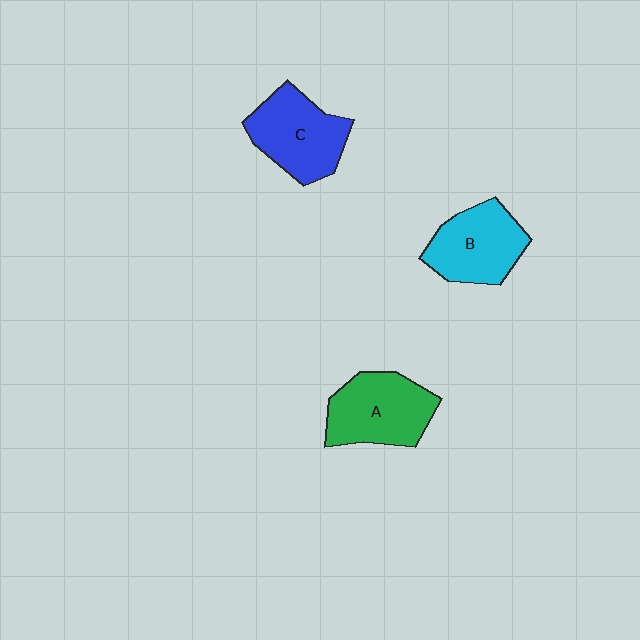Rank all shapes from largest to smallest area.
From largest to smallest: A (green), C (blue), B (cyan).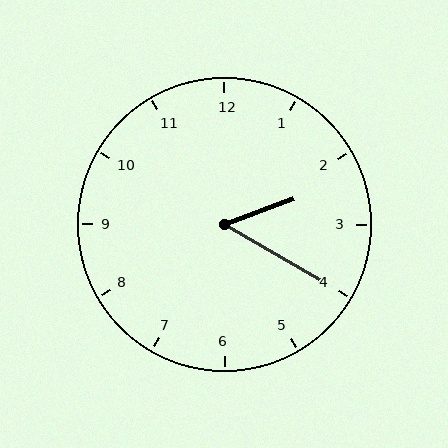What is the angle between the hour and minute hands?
Approximately 50 degrees.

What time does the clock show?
2:20.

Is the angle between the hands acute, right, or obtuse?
It is acute.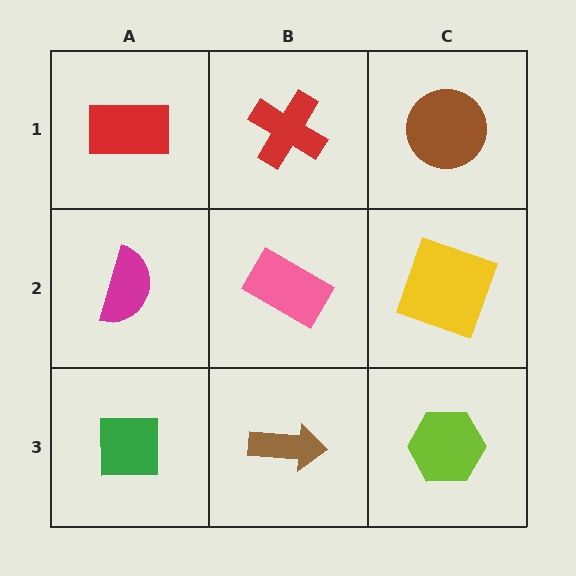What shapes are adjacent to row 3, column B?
A pink rectangle (row 2, column B), a green square (row 3, column A), a lime hexagon (row 3, column C).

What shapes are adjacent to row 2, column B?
A red cross (row 1, column B), a brown arrow (row 3, column B), a magenta semicircle (row 2, column A), a yellow square (row 2, column C).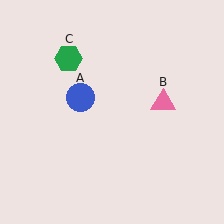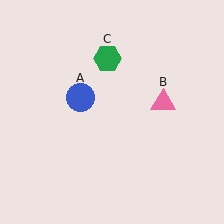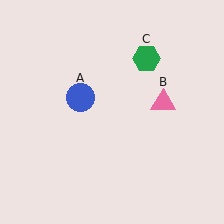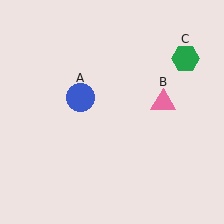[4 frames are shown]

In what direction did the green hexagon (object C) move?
The green hexagon (object C) moved right.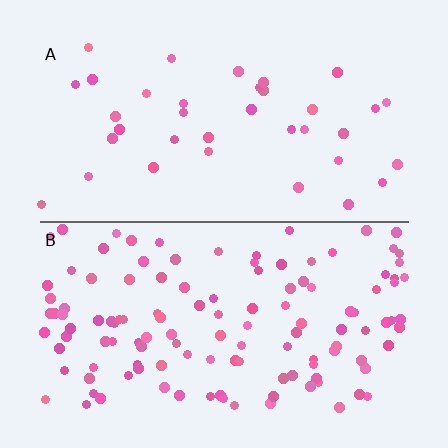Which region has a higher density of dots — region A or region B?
B (the bottom).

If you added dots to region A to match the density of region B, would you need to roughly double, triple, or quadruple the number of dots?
Approximately triple.